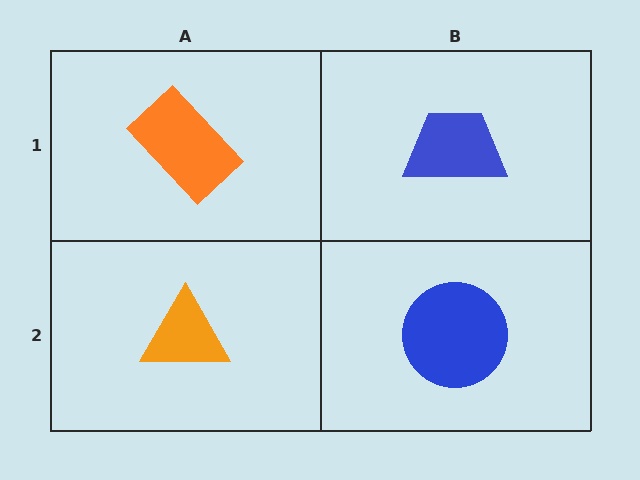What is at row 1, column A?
An orange rectangle.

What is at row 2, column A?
An orange triangle.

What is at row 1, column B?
A blue trapezoid.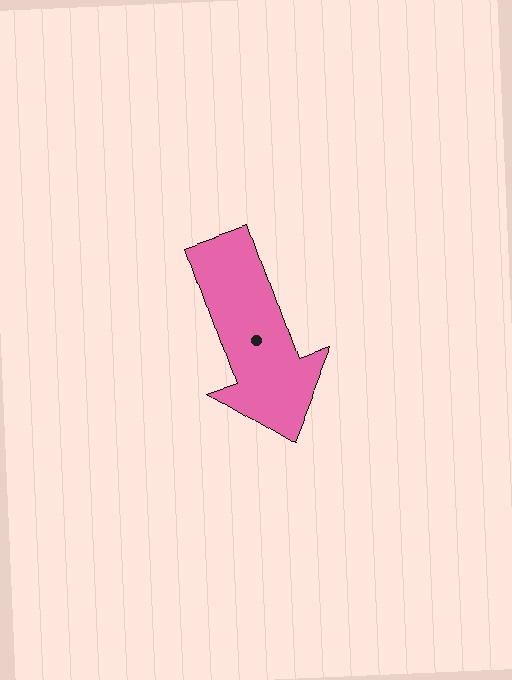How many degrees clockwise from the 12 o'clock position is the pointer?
Approximately 161 degrees.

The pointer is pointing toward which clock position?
Roughly 5 o'clock.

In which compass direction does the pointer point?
South.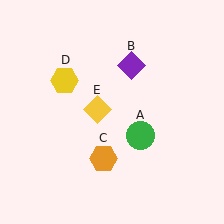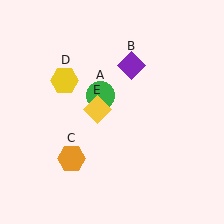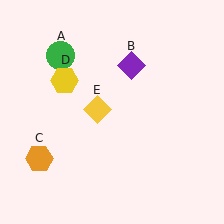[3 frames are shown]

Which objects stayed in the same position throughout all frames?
Purple diamond (object B) and yellow hexagon (object D) and yellow diamond (object E) remained stationary.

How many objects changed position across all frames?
2 objects changed position: green circle (object A), orange hexagon (object C).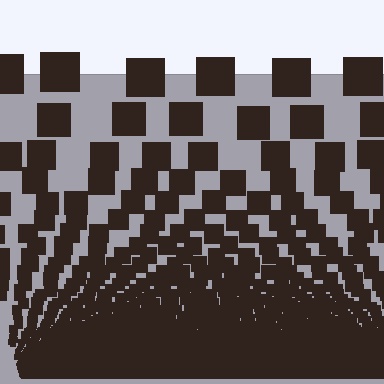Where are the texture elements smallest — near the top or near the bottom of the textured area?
Near the bottom.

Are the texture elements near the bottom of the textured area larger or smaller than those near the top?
Smaller. The gradient is inverted — elements near the bottom are smaller and denser.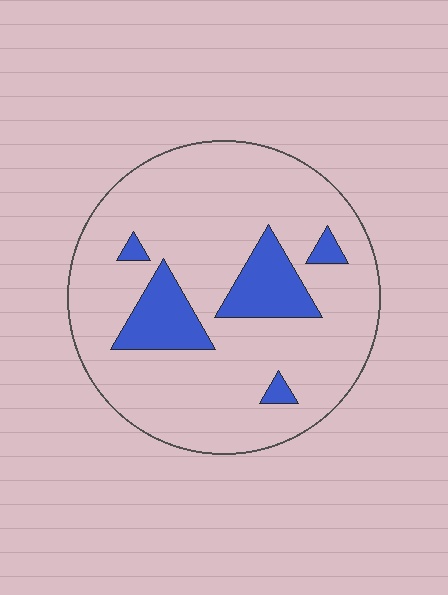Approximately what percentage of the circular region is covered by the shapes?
Approximately 15%.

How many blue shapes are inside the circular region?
5.